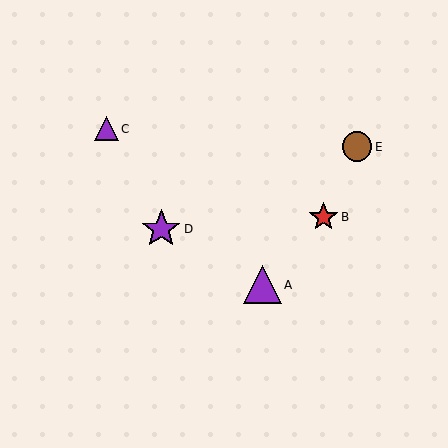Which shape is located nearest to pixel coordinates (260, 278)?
The purple triangle (labeled A) at (262, 285) is nearest to that location.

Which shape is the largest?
The purple star (labeled D) is the largest.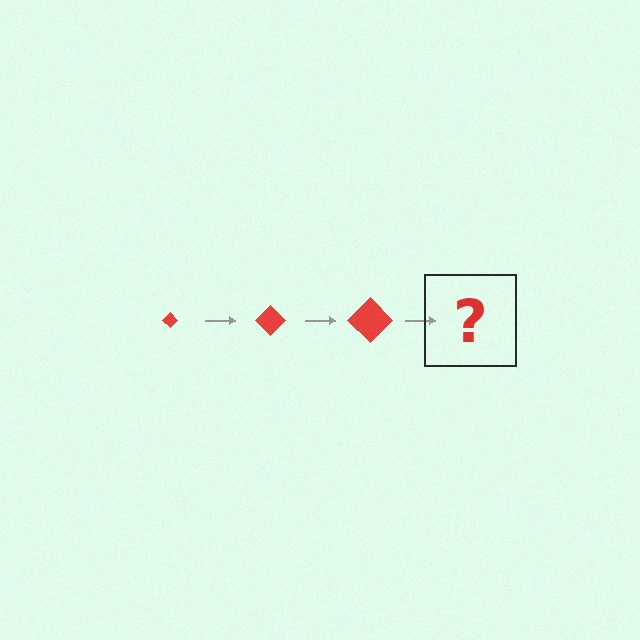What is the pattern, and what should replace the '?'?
The pattern is that the diamond gets progressively larger each step. The '?' should be a red diamond, larger than the previous one.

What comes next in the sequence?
The next element should be a red diamond, larger than the previous one.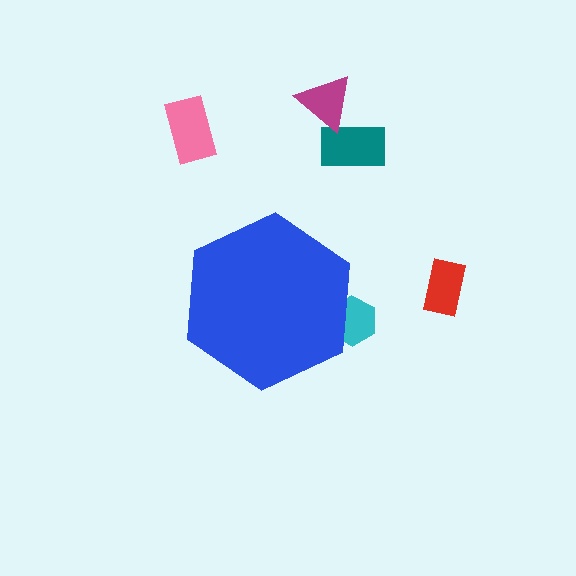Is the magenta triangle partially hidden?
No, the magenta triangle is fully visible.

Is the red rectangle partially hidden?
No, the red rectangle is fully visible.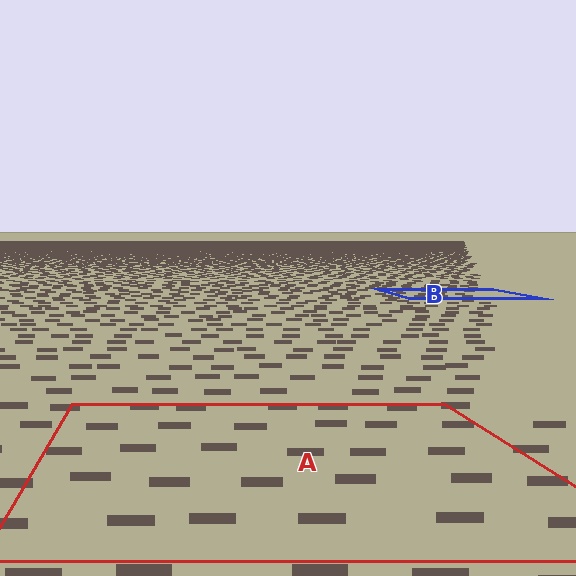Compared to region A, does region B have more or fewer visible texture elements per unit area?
Region B has more texture elements per unit area — they are packed more densely because it is farther away.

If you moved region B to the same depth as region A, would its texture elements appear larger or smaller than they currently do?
They would appear larger. At a closer depth, the same texture elements are projected at a bigger on-screen size.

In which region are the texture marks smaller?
The texture marks are smaller in region B, because it is farther away.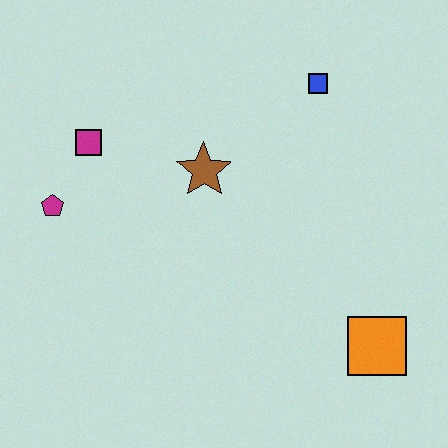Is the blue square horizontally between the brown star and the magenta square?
No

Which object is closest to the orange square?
The brown star is closest to the orange square.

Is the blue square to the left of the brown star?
No